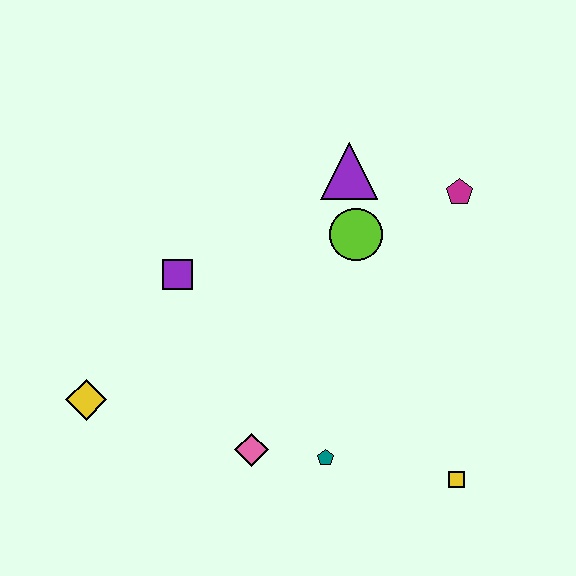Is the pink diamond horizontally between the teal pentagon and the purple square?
Yes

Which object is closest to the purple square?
The yellow diamond is closest to the purple square.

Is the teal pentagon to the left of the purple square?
No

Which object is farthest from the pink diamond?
The magenta pentagon is farthest from the pink diamond.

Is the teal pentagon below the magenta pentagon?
Yes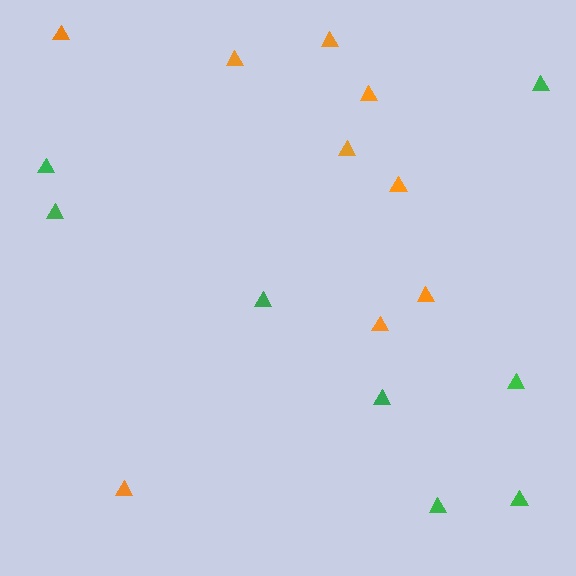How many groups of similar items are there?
There are 2 groups: one group of green triangles (8) and one group of orange triangles (9).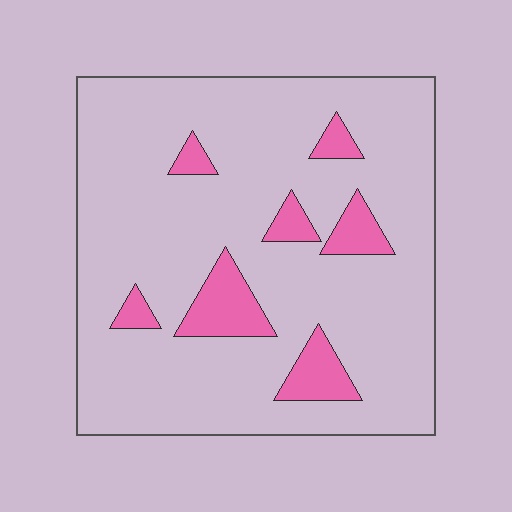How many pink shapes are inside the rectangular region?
7.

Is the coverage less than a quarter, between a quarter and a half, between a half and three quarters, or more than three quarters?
Less than a quarter.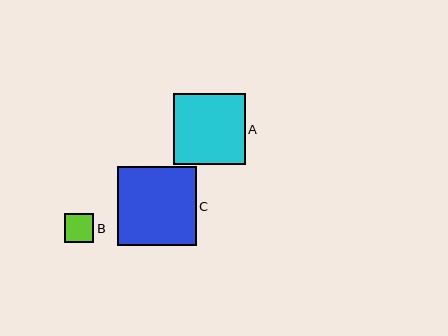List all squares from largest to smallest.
From largest to smallest: C, A, B.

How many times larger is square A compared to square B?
Square A is approximately 2.5 times the size of square B.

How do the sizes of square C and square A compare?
Square C and square A are approximately the same size.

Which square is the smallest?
Square B is the smallest with a size of approximately 29 pixels.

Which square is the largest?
Square C is the largest with a size of approximately 79 pixels.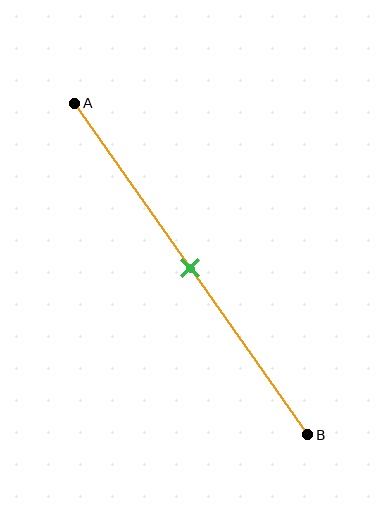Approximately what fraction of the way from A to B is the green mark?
The green mark is approximately 50% of the way from A to B.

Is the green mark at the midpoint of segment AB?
Yes, the mark is approximately at the midpoint.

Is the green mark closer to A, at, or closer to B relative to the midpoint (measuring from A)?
The green mark is approximately at the midpoint of segment AB.